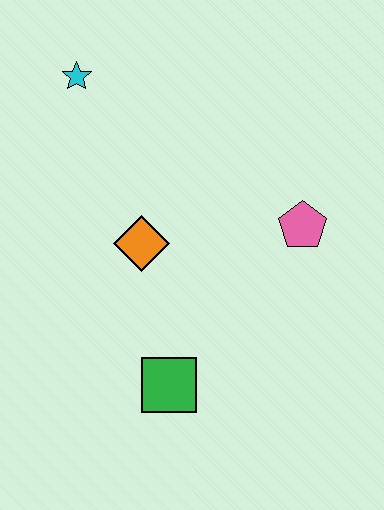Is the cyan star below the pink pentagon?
No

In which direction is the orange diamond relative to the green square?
The orange diamond is above the green square.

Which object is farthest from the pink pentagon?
The cyan star is farthest from the pink pentagon.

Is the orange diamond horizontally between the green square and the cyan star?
Yes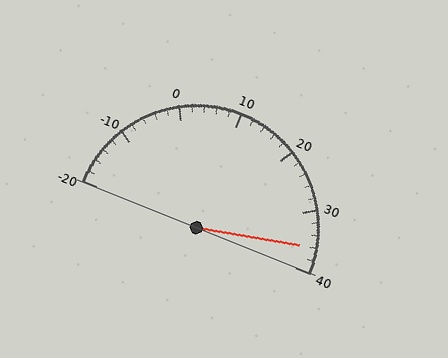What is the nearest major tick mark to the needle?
The nearest major tick mark is 40.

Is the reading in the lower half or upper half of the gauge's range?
The reading is in the upper half of the range (-20 to 40).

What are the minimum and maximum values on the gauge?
The gauge ranges from -20 to 40.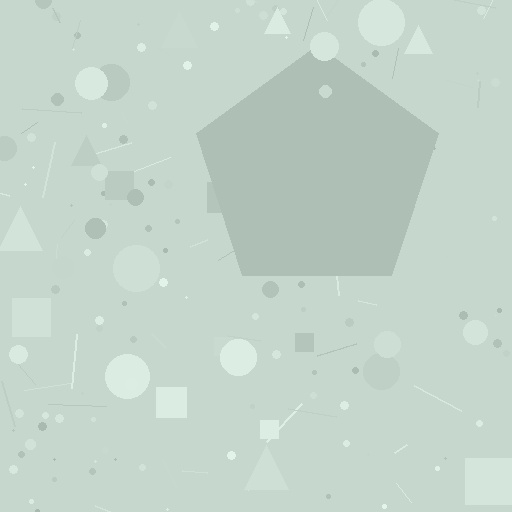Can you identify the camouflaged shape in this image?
The camouflaged shape is a pentagon.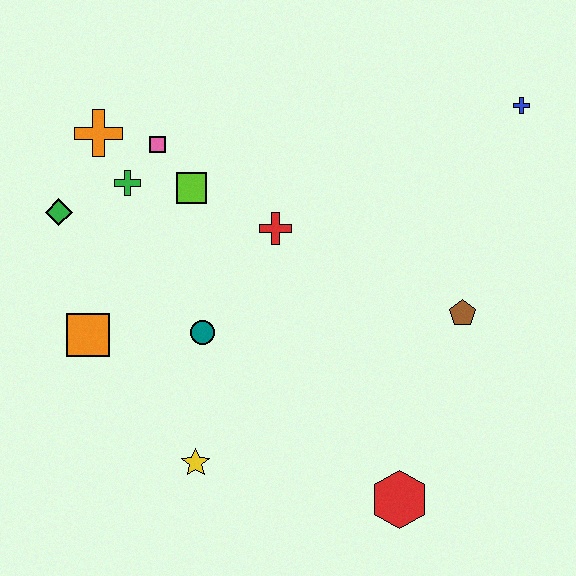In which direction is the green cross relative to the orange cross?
The green cross is below the orange cross.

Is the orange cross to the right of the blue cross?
No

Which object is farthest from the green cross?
The red hexagon is farthest from the green cross.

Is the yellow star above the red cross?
No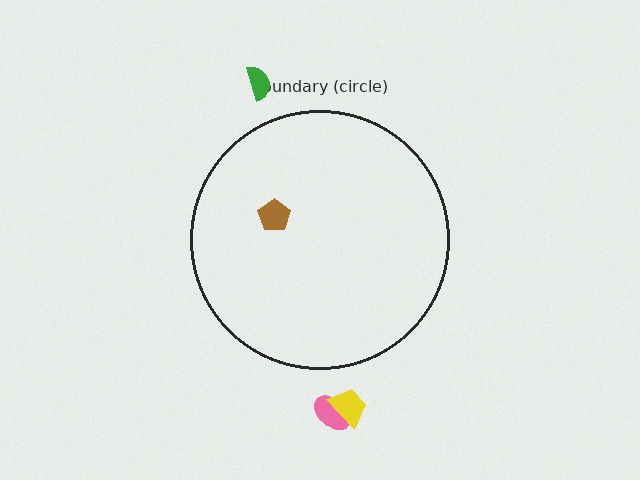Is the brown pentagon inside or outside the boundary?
Inside.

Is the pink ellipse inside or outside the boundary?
Outside.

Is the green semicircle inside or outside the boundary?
Outside.